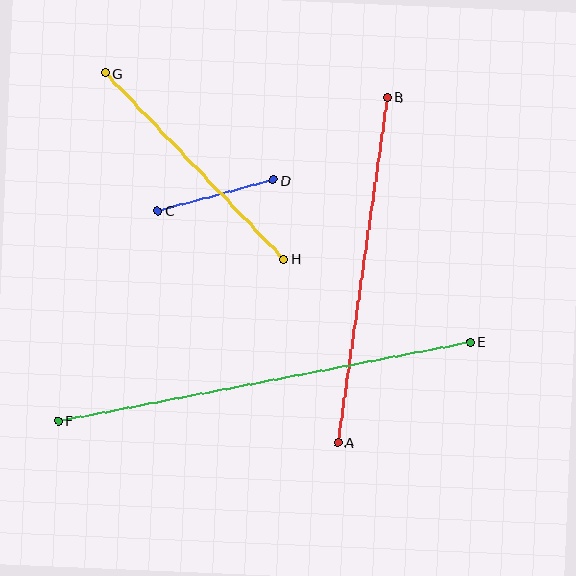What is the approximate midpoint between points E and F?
The midpoint is at approximately (264, 381) pixels.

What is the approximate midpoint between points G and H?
The midpoint is at approximately (195, 166) pixels.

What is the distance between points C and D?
The distance is approximately 119 pixels.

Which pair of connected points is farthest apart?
Points E and F are farthest apart.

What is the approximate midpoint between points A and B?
The midpoint is at approximately (363, 270) pixels.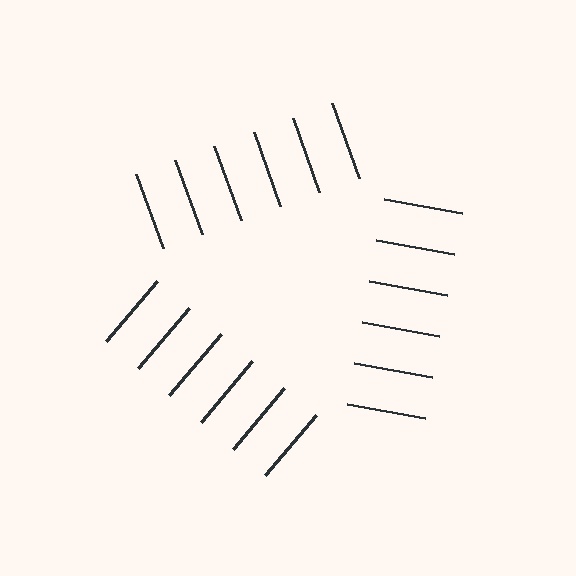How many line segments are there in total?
18 — 6 along each of the 3 edges.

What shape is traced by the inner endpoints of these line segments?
An illusory triangle — the line segments terminate on its edges but no continuous stroke is drawn.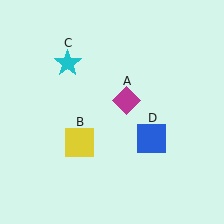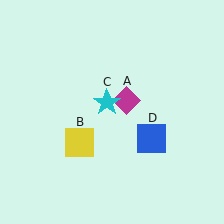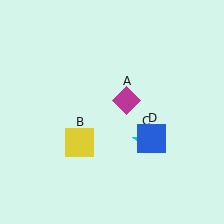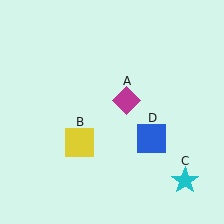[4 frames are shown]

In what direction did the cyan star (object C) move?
The cyan star (object C) moved down and to the right.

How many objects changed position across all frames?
1 object changed position: cyan star (object C).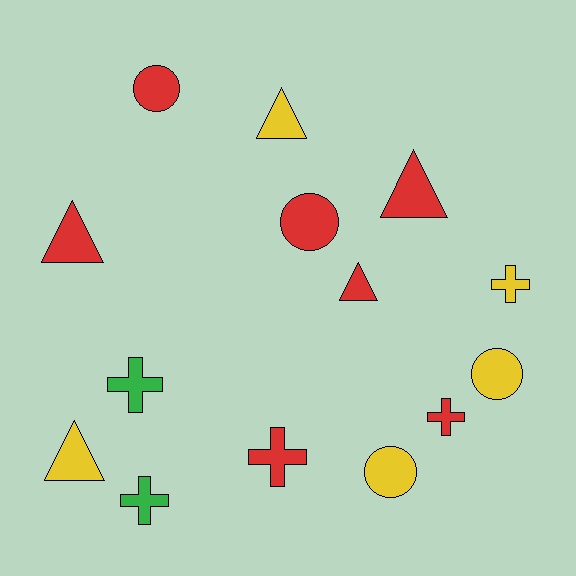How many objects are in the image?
There are 14 objects.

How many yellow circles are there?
There are 2 yellow circles.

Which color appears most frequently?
Red, with 7 objects.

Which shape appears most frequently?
Triangle, with 5 objects.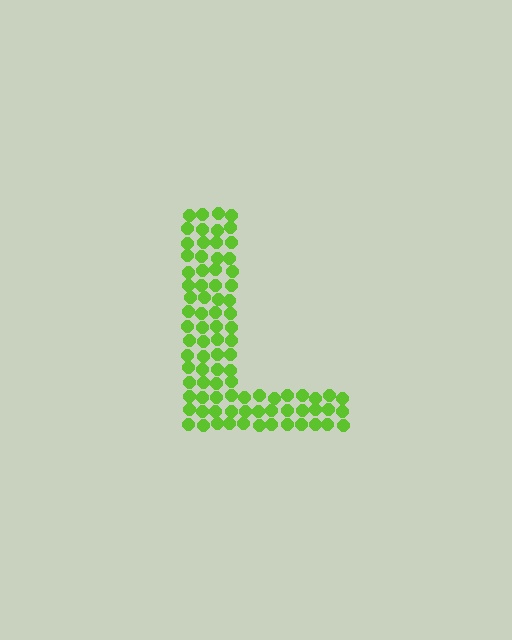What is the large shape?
The large shape is the letter L.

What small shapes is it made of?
It is made of small circles.